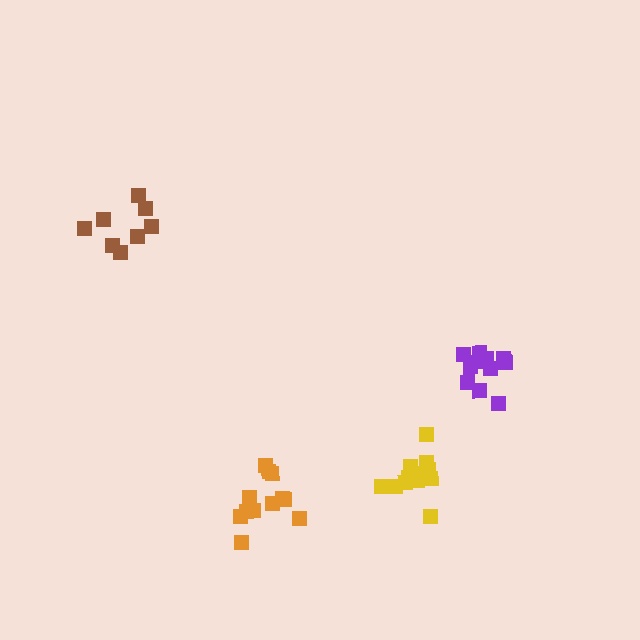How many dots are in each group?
Group 1: 12 dots, Group 2: 8 dots, Group 3: 12 dots, Group 4: 13 dots (45 total).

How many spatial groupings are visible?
There are 4 spatial groupings.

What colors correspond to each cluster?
The clusters are colored: orange, brown, yellow, purple.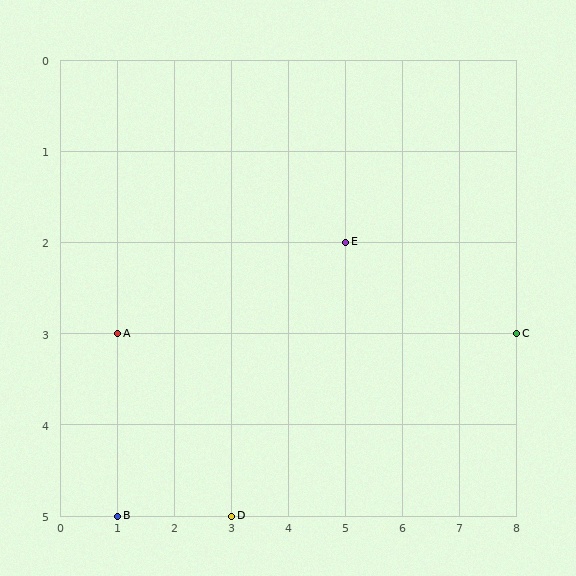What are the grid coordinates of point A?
Point A is at grid coordinates (1, 3).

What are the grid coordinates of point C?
Point C is at grid coordinates (8, 3).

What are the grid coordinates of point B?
Point B is at grid coordinates (1, 5).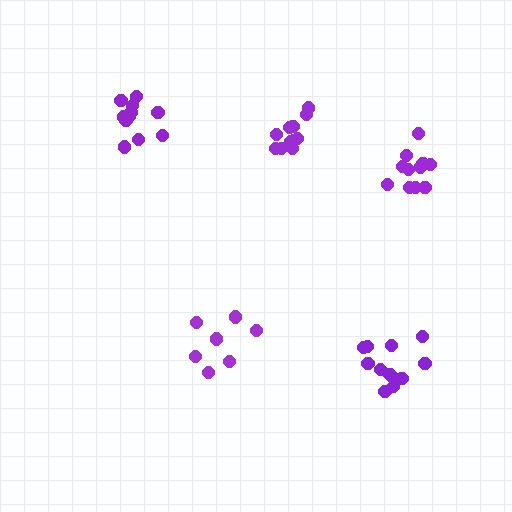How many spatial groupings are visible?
There are 5 spatial groupings.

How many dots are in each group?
Group 1: 7 dots, Group 2: 11 dots, Group 3: 11 dots, Group 4: 11 dots, Group 5: 12 dots (52 total).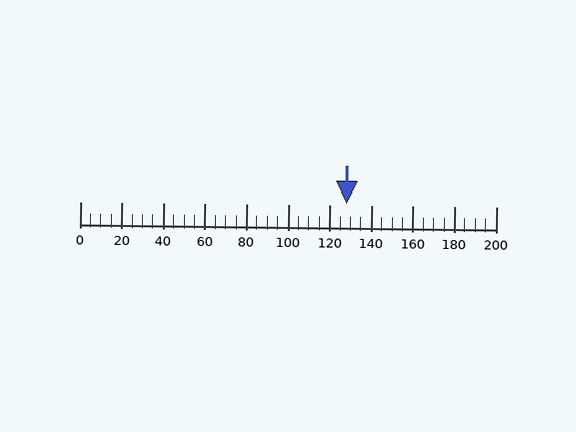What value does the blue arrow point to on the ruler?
The blue arrow points to approximately 128.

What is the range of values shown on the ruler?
The ruler shows values from 0 to 200.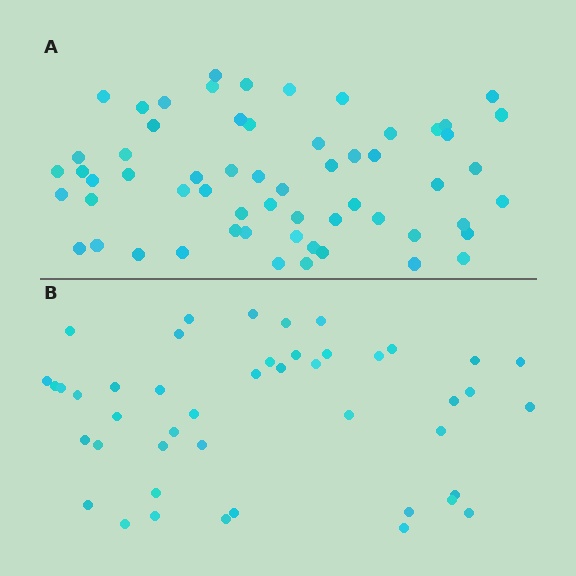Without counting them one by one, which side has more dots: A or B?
Region A (the top region) has more dots.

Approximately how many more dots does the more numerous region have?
Region A has approximately 15 more dots than region B.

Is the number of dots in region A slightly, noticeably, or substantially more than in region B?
Region A has noticeably more, but not dramatically so. The ratio is roughly 1.3 to 1.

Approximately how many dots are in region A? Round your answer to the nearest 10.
About 60 dots.